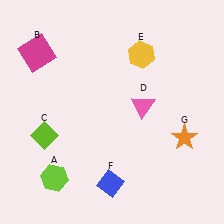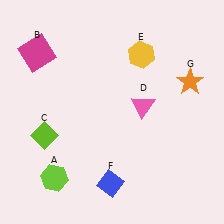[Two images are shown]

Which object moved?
The orange star (G) moved up.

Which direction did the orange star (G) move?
The orange star (G) moved up.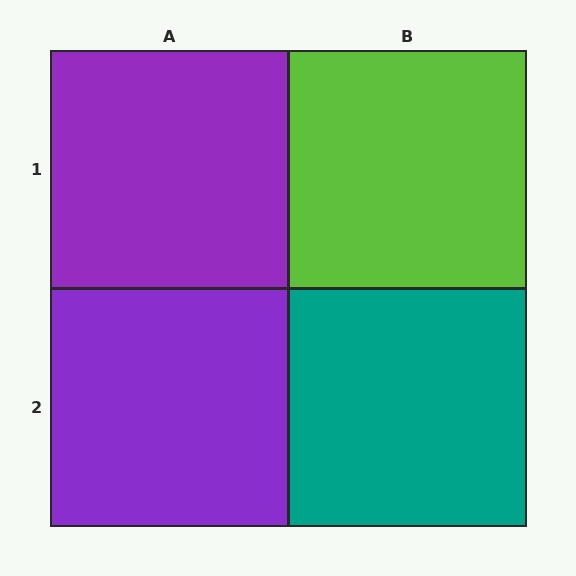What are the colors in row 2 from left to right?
Purple, teal.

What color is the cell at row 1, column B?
Lime.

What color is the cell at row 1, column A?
Purple.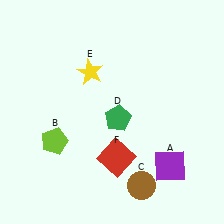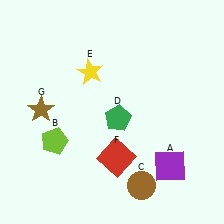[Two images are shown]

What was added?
A brown star (G) was added in Image 2.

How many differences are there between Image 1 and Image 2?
There is 1 difference between the two images.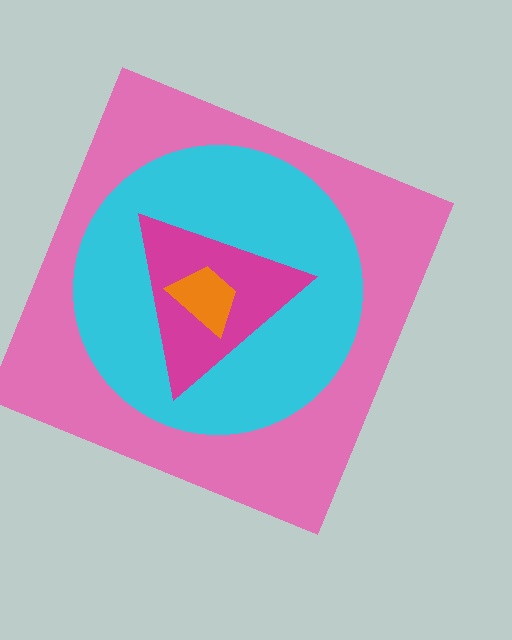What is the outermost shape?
The pink square.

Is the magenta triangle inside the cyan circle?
Yes.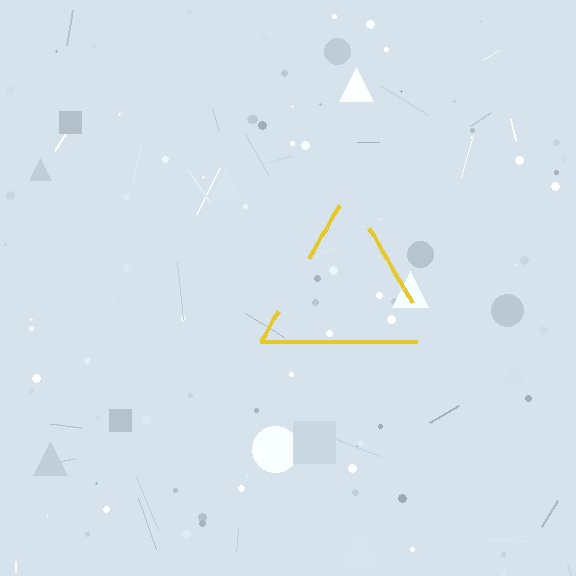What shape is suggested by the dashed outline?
The dashed outline suggests a triangle.